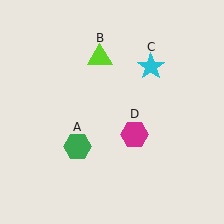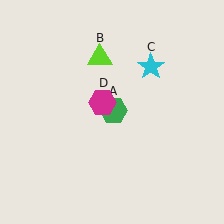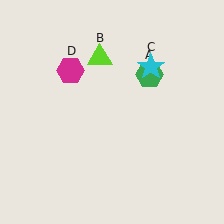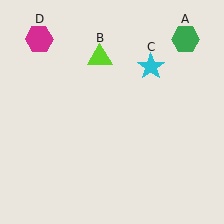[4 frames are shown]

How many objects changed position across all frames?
2 objects changed position: green hexagon (object A), magenta hexagon (object D).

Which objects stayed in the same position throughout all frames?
Lime triangle (object B) and cyan star (object C) remained stationary.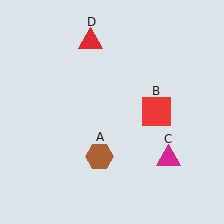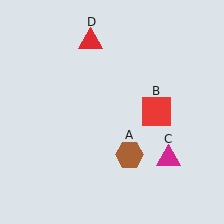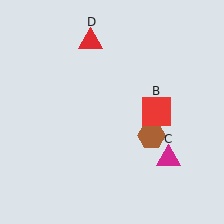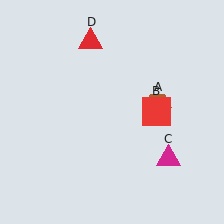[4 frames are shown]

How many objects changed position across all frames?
1 object changed position: brown hexagon (object A).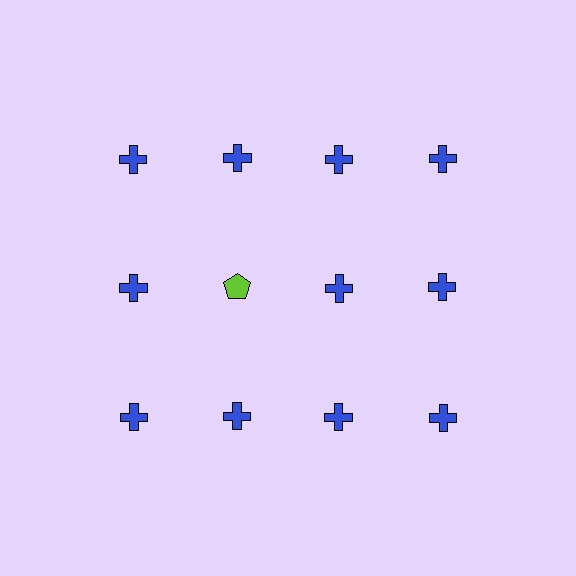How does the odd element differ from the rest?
It differs in both color (lime instead of blue) and shape (pentagon instead of cross).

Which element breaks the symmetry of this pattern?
The lime pentagon in the second row, second from left column breaks the symmetry. All other shapes are blue crosses.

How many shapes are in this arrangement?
There are 12 shapes arranged in a grid pattern.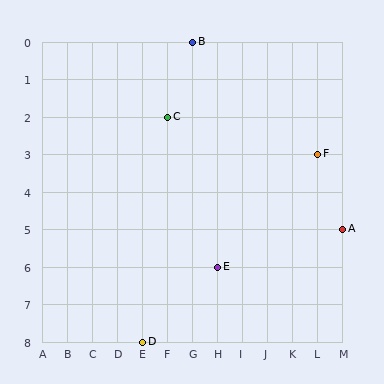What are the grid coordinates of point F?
Point F is at grid coordinates (L, 3).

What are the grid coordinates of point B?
Point B is at grid coordinates (G, 0).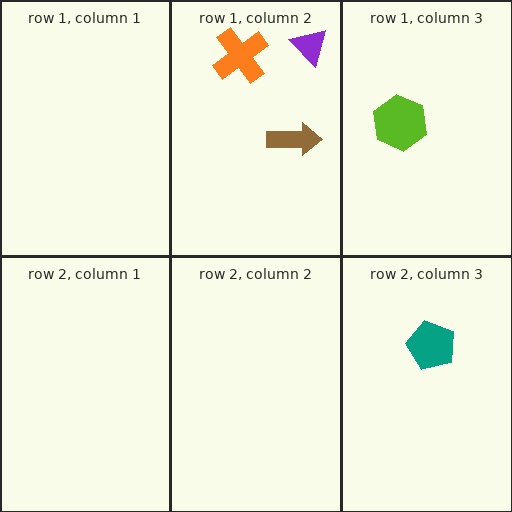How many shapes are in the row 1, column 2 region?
3.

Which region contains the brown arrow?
The row 1, column 2 region.